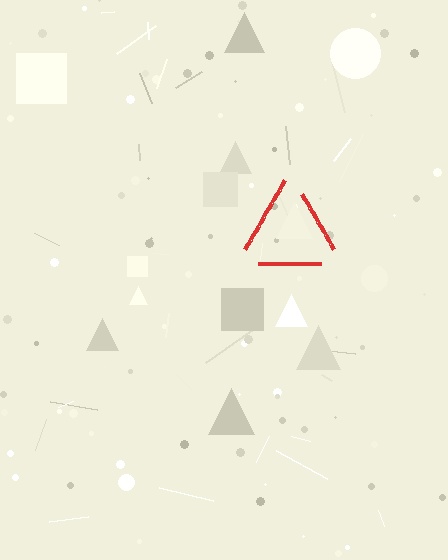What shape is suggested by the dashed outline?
The dashed outline suggests a triangle.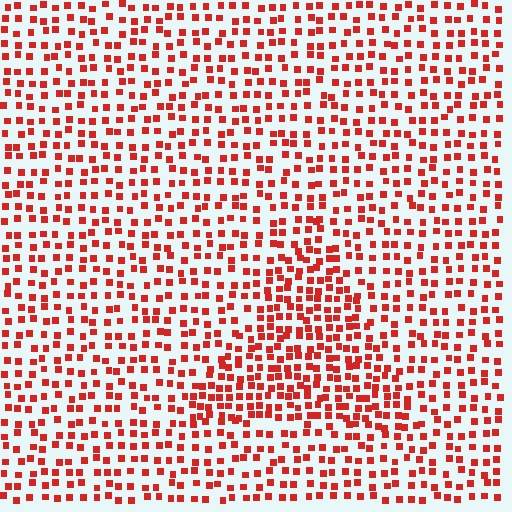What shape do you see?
I see a triangle.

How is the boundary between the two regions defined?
The boundary is defined by a change in element density (approximately 1.7x ratio). All elements are the same color, size, and shape.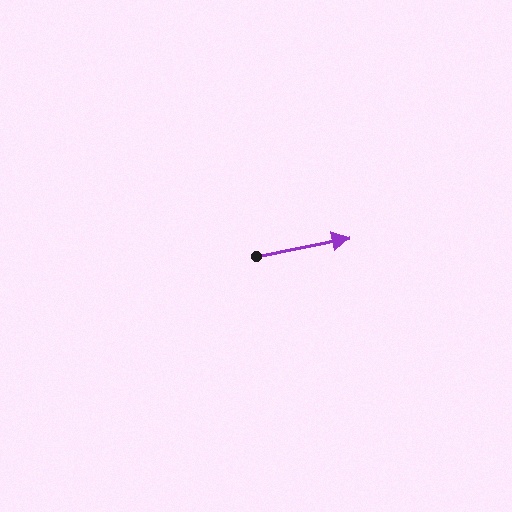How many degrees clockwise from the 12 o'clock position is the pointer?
Approximately 79 degrees.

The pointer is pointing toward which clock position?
Roughly 3 o'clock.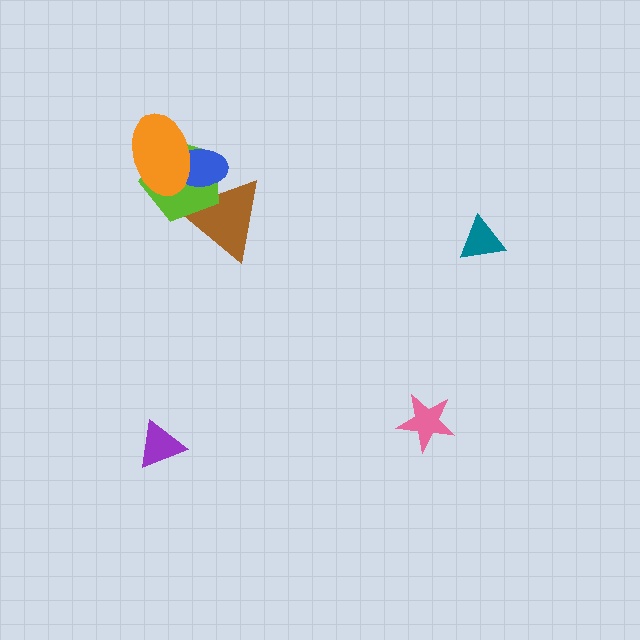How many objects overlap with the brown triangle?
2 objects overlap with the brown triangle.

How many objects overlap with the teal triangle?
0 objects overlap with the teal triangle.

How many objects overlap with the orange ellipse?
2 objects overlap with the orange ellipse.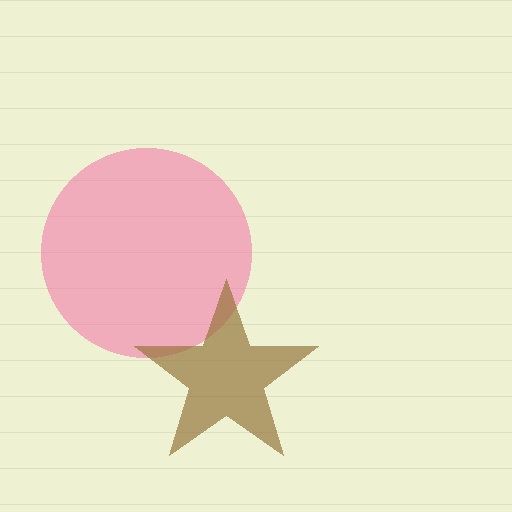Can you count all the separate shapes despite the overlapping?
Yes, there are 2 separate shapes.